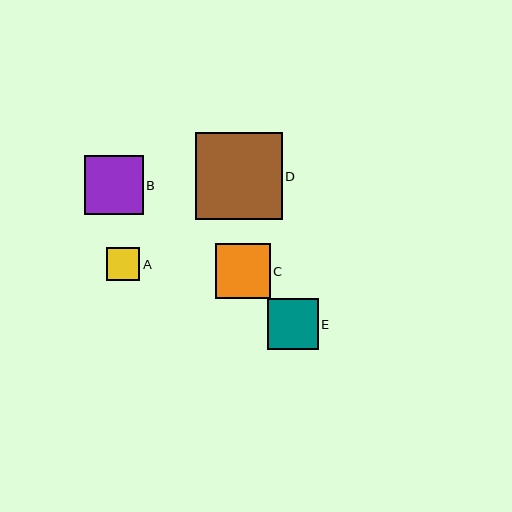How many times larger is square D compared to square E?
Square D is approximately 1.7 times the size of square E.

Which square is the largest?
Square D is the largest with a size of approximately 87 pixels.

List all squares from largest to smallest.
From largest to smallest: D, B, C, E, A.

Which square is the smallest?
Square A is the smallest with a size of approximately 33 pixels.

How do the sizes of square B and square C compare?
Square B and square C are approximately the same size.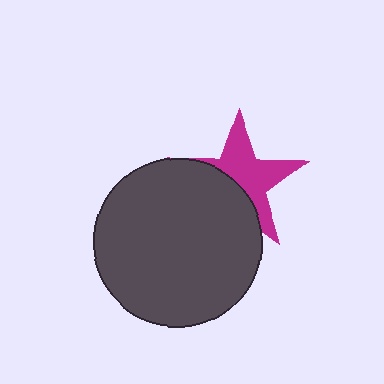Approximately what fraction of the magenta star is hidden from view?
Roughly 45% of the magenta star is hidden behind the dark gray circle.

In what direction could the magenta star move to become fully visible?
The magenta star could move toward the upper-right. That would shift it out from behind the dark gray circle entirely.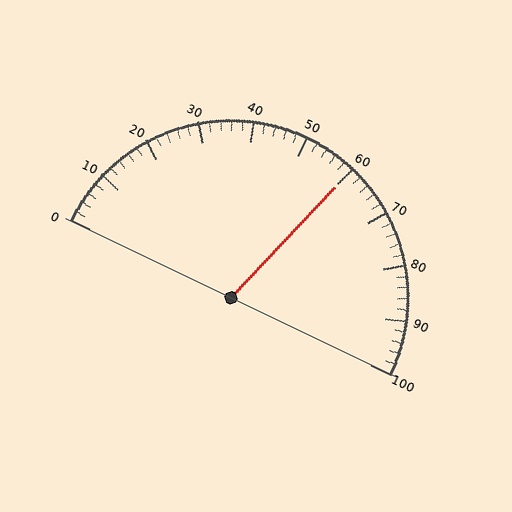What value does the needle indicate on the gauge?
The needle indicates approximately 60.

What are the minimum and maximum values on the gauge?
The gauge ranges from 0 to 100.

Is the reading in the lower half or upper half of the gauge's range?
The reading is in the upper half of the range (0 to 100).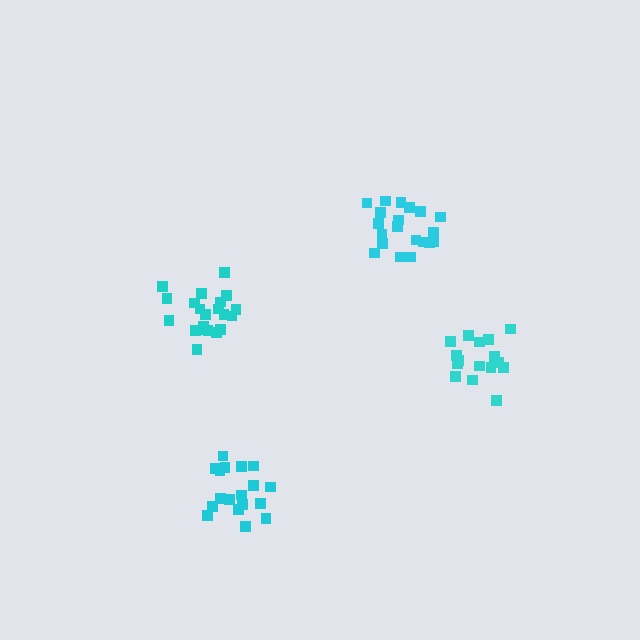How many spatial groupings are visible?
There are 4 spatial groupings.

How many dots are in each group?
Group 1: 16 dots, Group 2: 18 dots, Group 3: 21 dots, Group 4: 20 dots (75 total).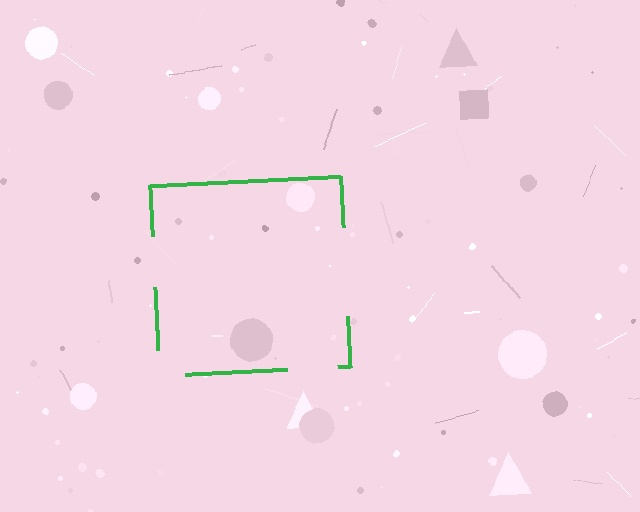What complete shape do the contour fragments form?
The contour fragments form a square.